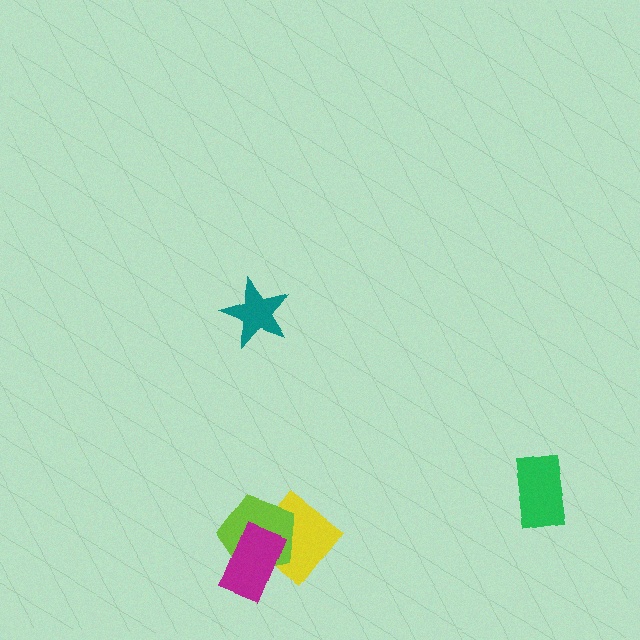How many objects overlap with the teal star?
0 objects overlap with the teal star.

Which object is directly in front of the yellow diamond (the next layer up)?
The lime pentagon is directly in front of the yellow diamond.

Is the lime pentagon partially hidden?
Yes, it is partially covered by another shape.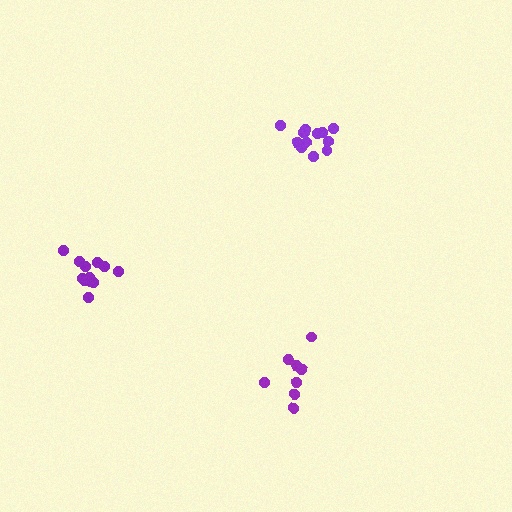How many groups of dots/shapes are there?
There are 3 groups.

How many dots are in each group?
Group 1: 13 dots, Group 2: 8 dots, Group 3: 12 dots (33 total).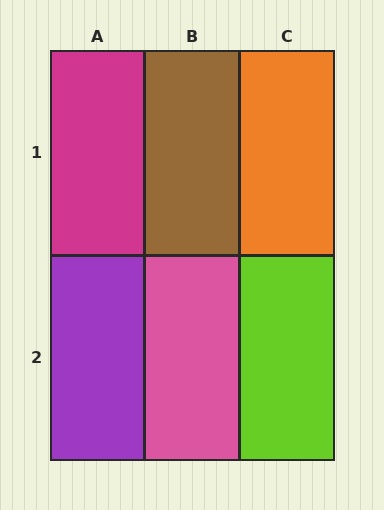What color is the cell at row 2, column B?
Pink.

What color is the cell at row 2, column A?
Purple.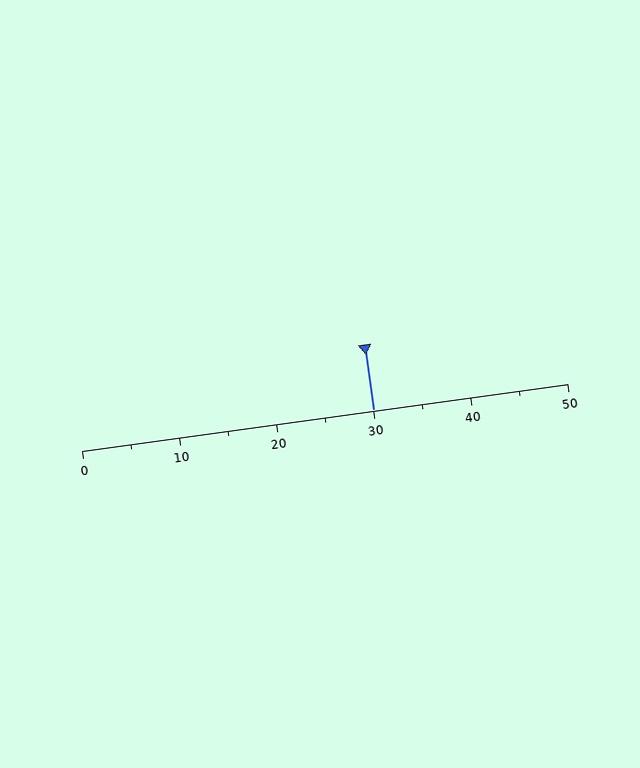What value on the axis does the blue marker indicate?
The marker indicates approximately 30.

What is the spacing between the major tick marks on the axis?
The major ticks are spaced 10 apart.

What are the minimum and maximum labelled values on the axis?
The axis runs from 0 to 50.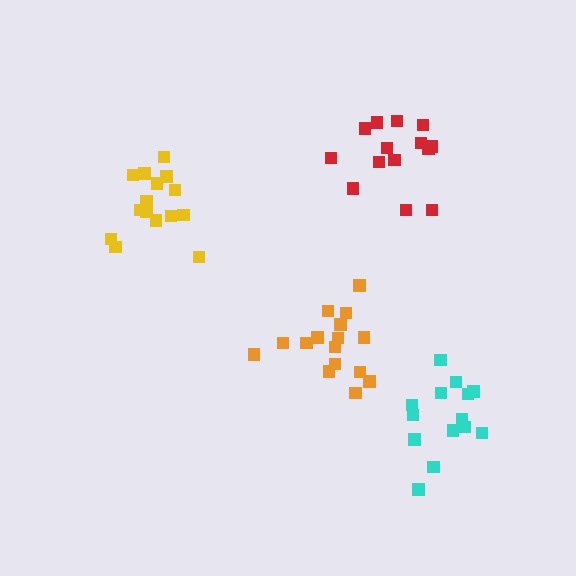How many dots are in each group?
Group 1: 15 dots, Group 2: 16 dots, Group 3: 14 dots, Group 4: 14 dots (59 total).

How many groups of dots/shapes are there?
There are 4 groups.